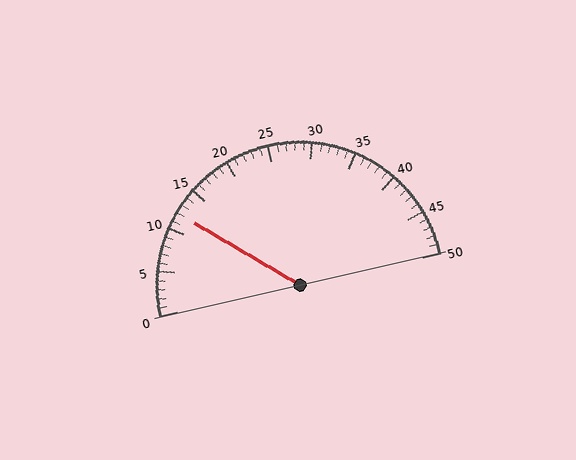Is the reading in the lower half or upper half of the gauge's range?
The reading is in the lower half of the range (0 to 50).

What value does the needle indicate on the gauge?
The needle indicates approximately 12.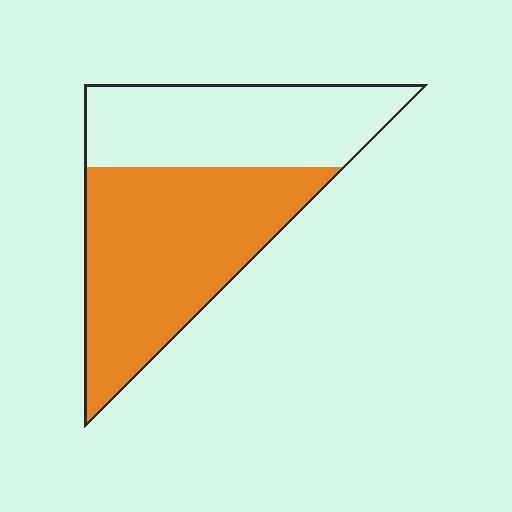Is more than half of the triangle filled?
Yes.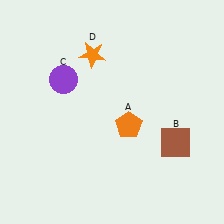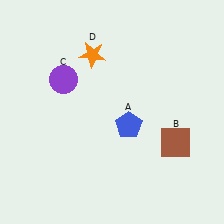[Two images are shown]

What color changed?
The pentagon (A) changed from orange in Image 1 to blue in Image 2.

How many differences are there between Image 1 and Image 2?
There is 1 difference between the two images.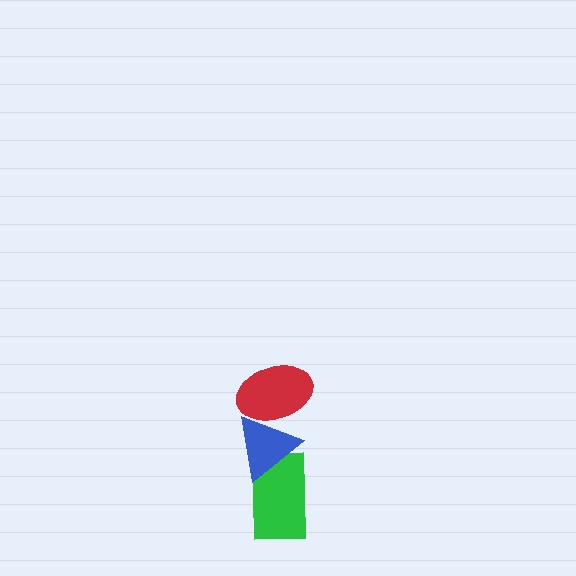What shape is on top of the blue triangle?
The red ellipse is on top of the blue triangle.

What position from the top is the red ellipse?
The red ellipse is 1st from the top.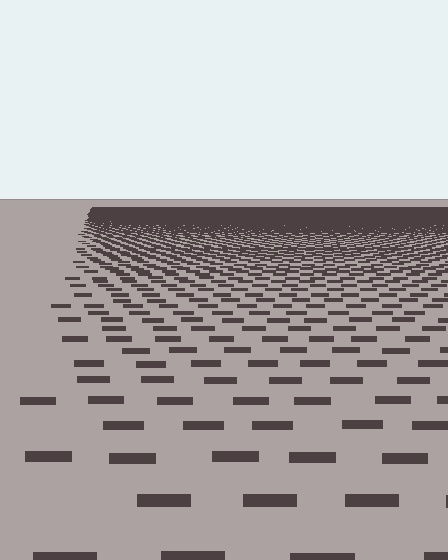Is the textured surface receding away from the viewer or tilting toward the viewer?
The surface is receding away from the viewer. Texture elements get smaller and denser toward the top.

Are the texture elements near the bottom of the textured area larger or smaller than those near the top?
Larger. Near the bottom, elements are closer to the viewer and appear at a bigger on-screen size.